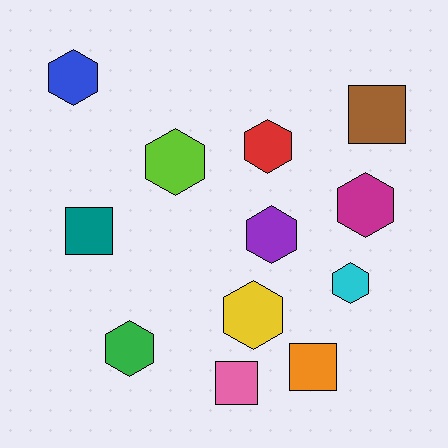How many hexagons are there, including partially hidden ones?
There are 8 hexagons.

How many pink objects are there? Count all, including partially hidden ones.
There is 1 pink object.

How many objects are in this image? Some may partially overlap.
There are 12 objects.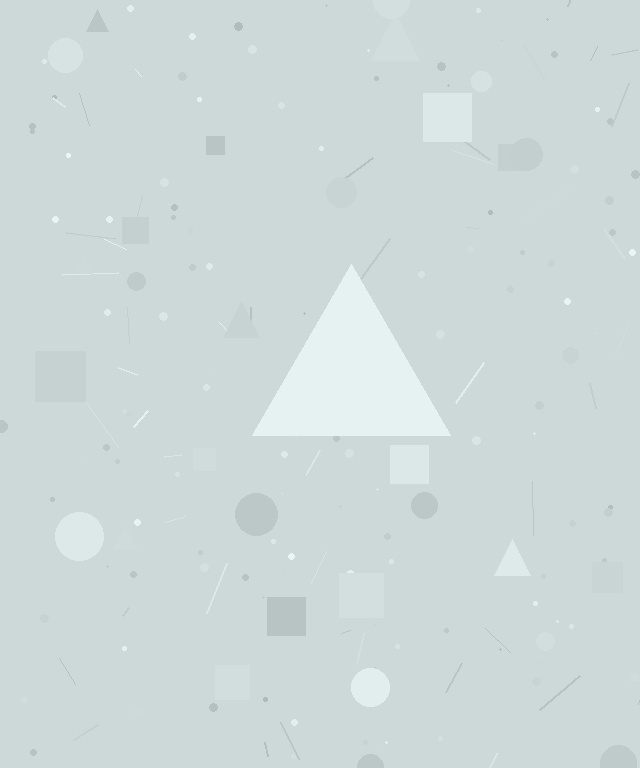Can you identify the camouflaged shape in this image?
The camouflaged shape is a triangle.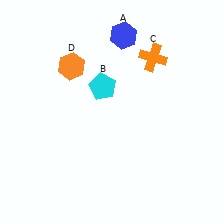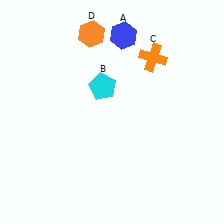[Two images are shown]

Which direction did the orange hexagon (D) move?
The orange hexagon (D) moved up.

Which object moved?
The orange hexagon (D) moved up.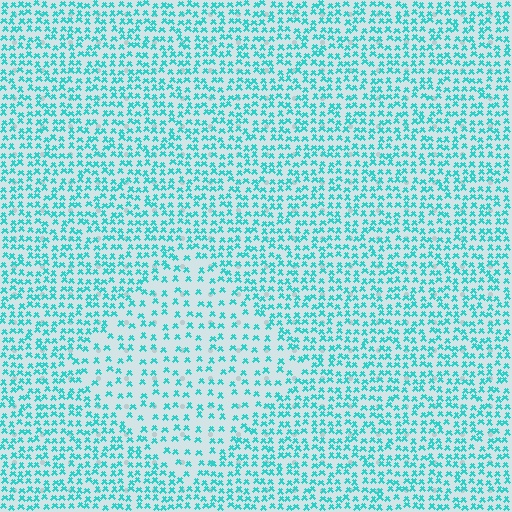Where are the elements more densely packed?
The elements are more densely packed outside the diamond boundary.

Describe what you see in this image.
The image contains small cyan elements arranged at two different densities. A diamond-shaped region is visible where the elements are less densely packed than the surrounding area.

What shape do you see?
I see a diamond.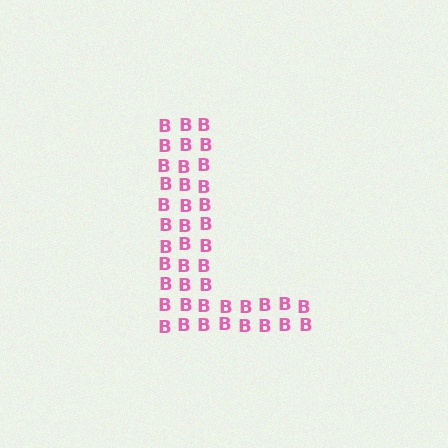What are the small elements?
The small elements are letter B's.